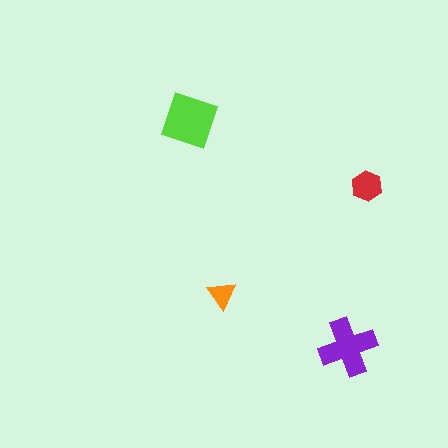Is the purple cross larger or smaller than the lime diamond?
Smaller.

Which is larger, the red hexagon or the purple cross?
The purple cross.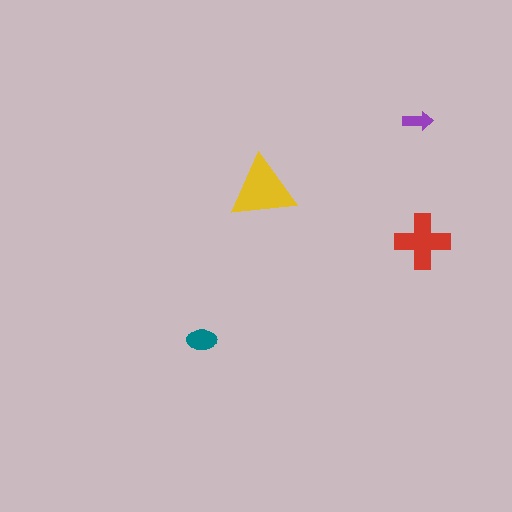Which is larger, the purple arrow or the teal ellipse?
The teal ellipse.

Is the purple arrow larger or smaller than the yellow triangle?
Smaller.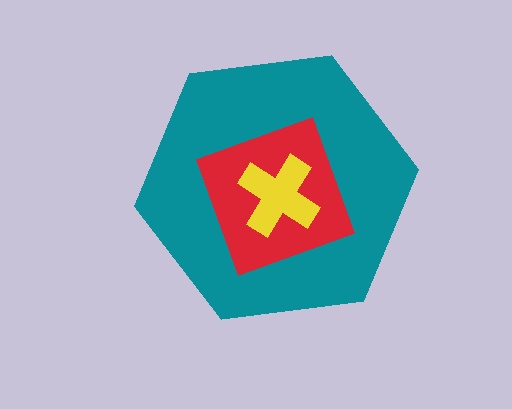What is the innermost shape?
The yellow cross.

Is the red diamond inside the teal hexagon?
Yes.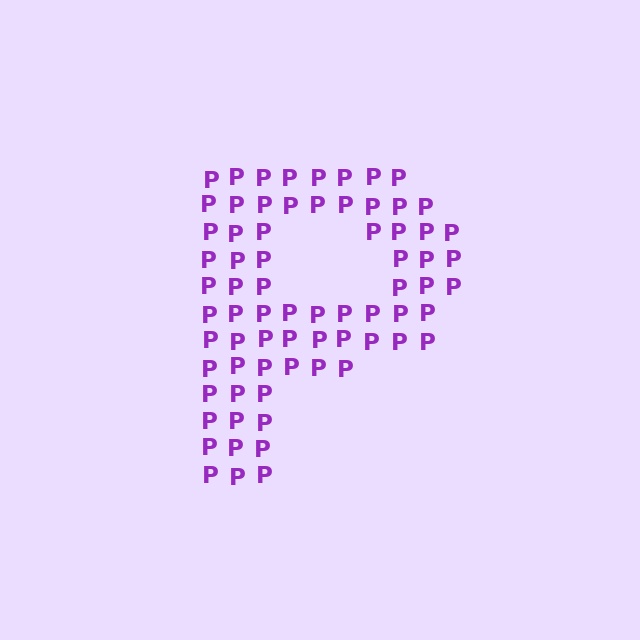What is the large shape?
The large shape is the letter P.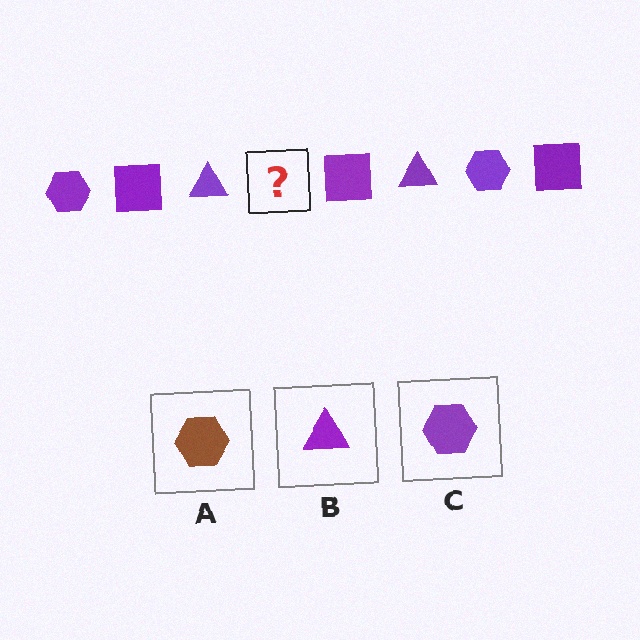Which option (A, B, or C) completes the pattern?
C.